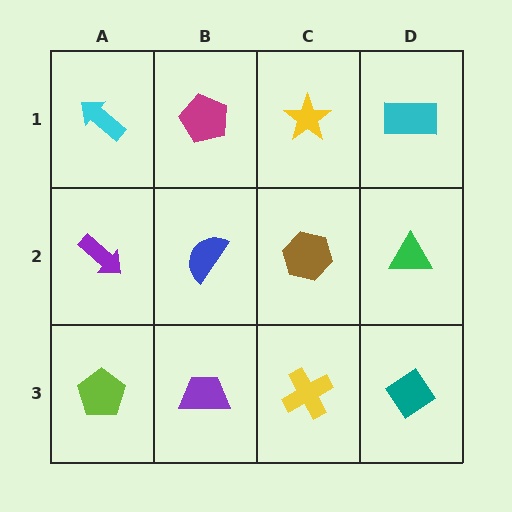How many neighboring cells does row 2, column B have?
4.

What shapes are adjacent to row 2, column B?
A magenta pentagon (row 1, column B), a purple trapezoid (row 3, column B), a purple arrow (row 2, column A), a brown hexagon (row 2, column C).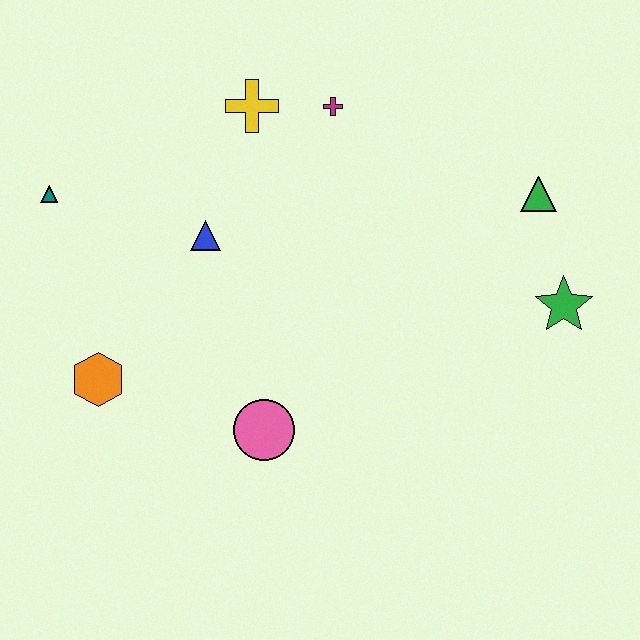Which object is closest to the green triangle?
The green star is closest to the green triangle.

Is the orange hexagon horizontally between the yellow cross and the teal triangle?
Yes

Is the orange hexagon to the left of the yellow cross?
Yes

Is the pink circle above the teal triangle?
No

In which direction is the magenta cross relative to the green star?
The magenta cross is to the left of the green star.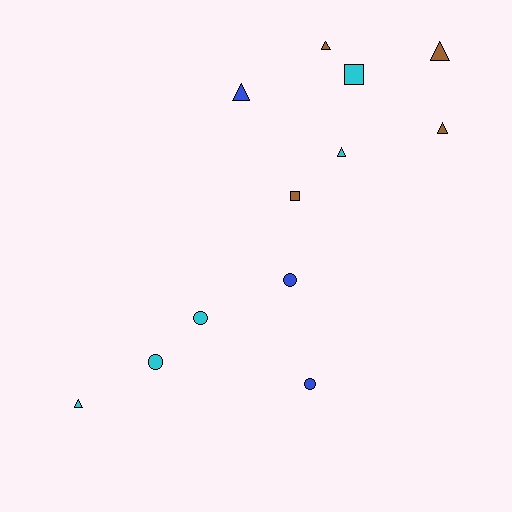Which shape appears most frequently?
Triangle, with 6 objects.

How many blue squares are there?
There are no blue squares.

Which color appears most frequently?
Cyan, with 5 objects.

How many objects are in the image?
There are 12 objects.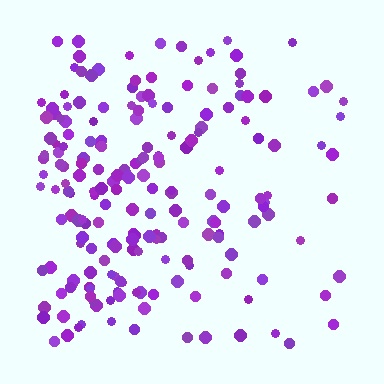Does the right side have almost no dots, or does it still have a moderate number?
Still a moderate number, just noticeably fewer than the left.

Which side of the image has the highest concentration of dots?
The left.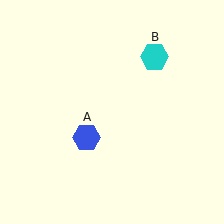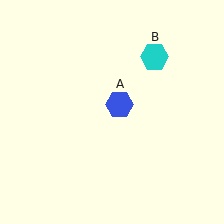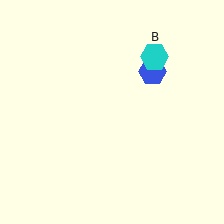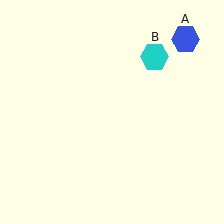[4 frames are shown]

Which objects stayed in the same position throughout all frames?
Cyan hexagon (object B) remained stationary.